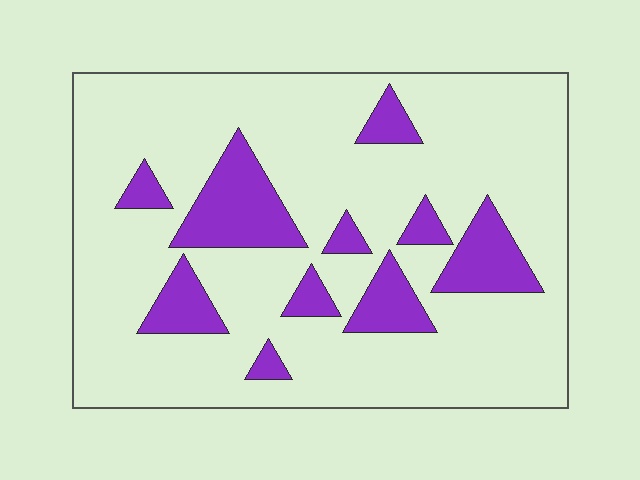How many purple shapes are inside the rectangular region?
10.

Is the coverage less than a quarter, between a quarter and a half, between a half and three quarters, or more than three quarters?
Less than a quarter.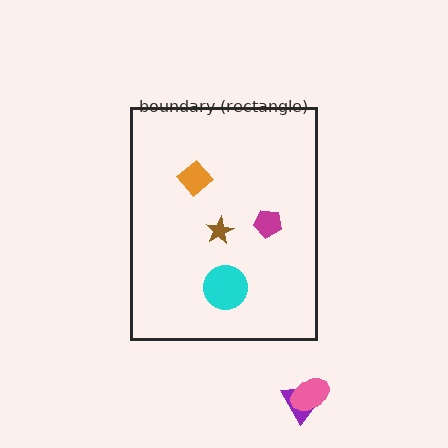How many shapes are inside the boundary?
4 inside, 2 outside.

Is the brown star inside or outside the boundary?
Inside.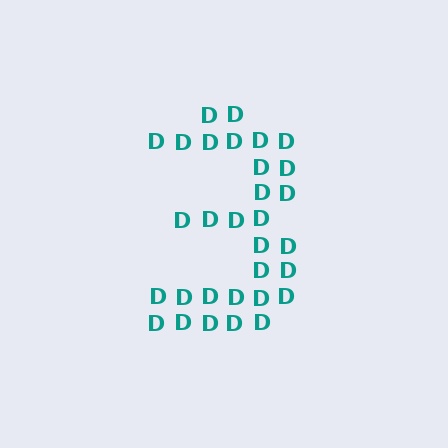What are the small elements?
The small elements are letter D's.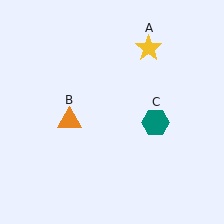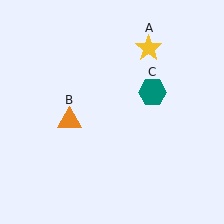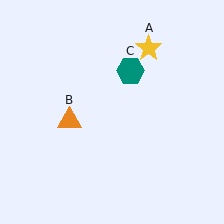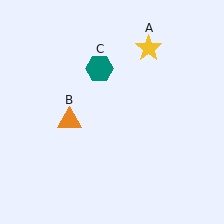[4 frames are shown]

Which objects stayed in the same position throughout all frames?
Yellow star (object A) and orange triangle (object B) remained stationary.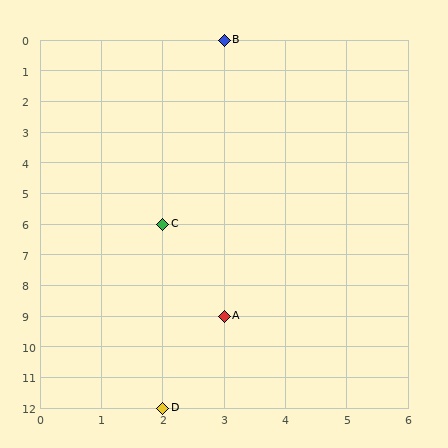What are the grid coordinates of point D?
Point D is at grid coordinates (2, 12).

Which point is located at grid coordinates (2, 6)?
Point C is at (2, 6).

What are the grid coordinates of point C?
Point C is at grid coordinates (2, 6).